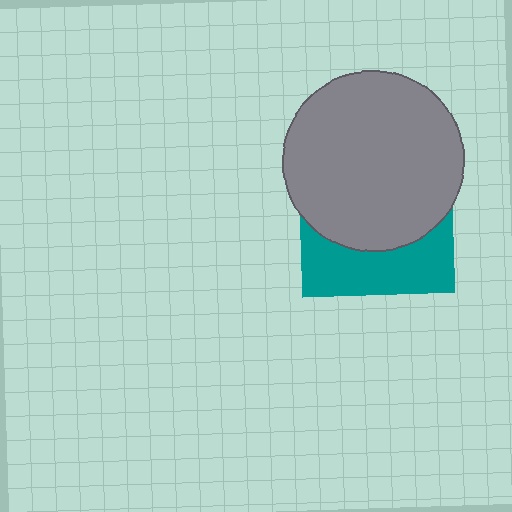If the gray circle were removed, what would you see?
You would see the complete teal square.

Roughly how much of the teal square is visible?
A small part of it is visible (roughly 36%).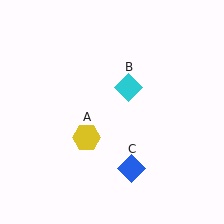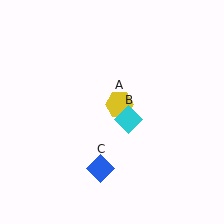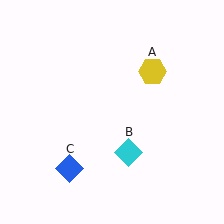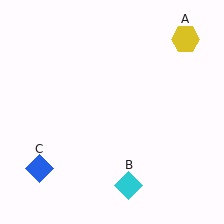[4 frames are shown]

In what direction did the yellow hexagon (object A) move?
The yellow hexagon (object A) moved up and to the right.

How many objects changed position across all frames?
3 objects changed position: yellow hexagon (object A), cyan diamond (object B), blue diamond (object C).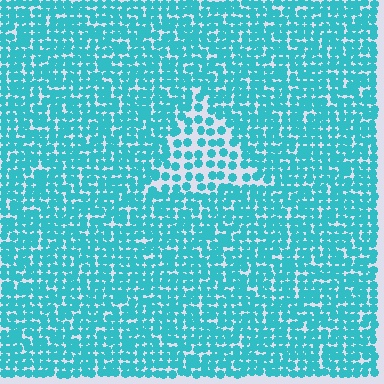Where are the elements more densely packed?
The elements are more densely packed outside the triangle boundary.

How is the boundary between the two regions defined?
The boundary is defined by a change in element density (approximately 2.0x ratio). All elements are the same color, size, and shape.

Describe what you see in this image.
The image contains small cyan elements arranged at two different densities. A triangle-shaped region is visible where the elements are less densely packed than the surrounding area.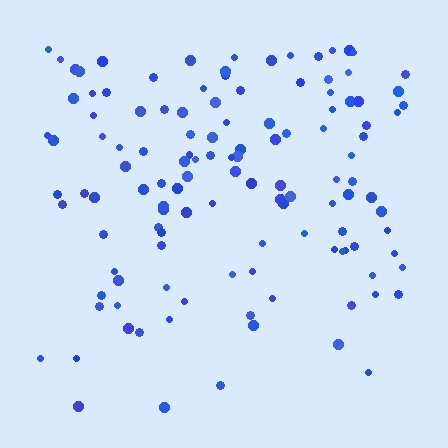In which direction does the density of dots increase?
From bottom to top, with the top side densest.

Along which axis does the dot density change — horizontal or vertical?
Vertical.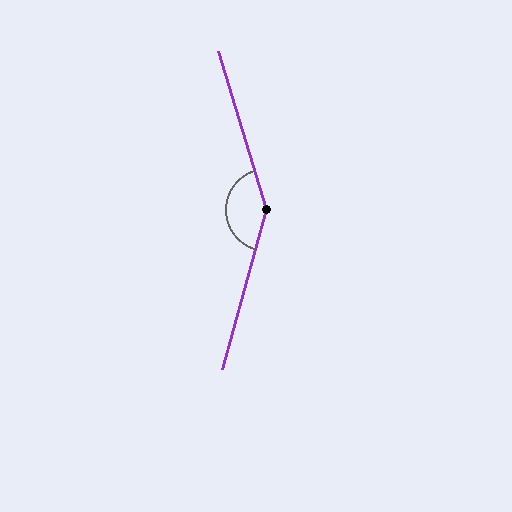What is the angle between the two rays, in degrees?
Approximately 147 degrees.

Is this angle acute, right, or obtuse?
It is obtuse.